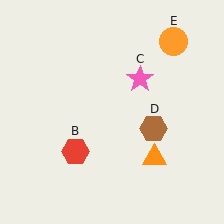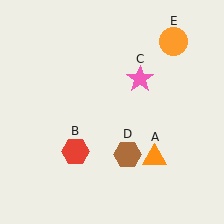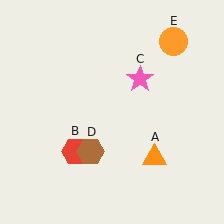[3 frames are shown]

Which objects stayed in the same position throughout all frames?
Orange triangle (object A) and red hexagon (object B) and pink star (object C) and orange circle (object E) remained stationary.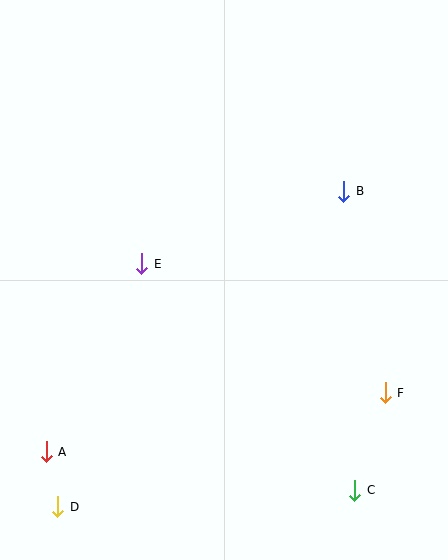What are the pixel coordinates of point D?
Point D is at (58, 507).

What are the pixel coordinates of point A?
Point A is at (46, 452).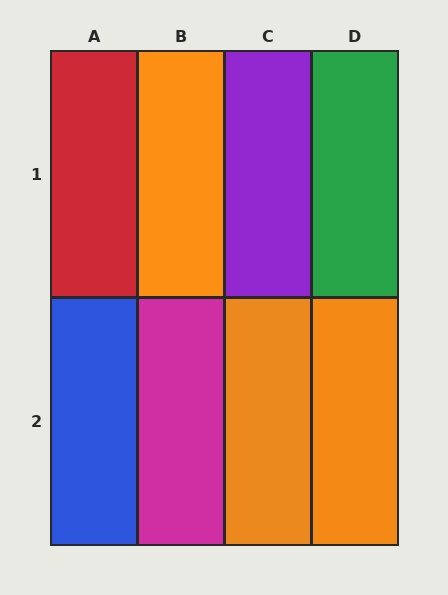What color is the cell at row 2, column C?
Orange.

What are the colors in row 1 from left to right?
Red, orange, purple, green.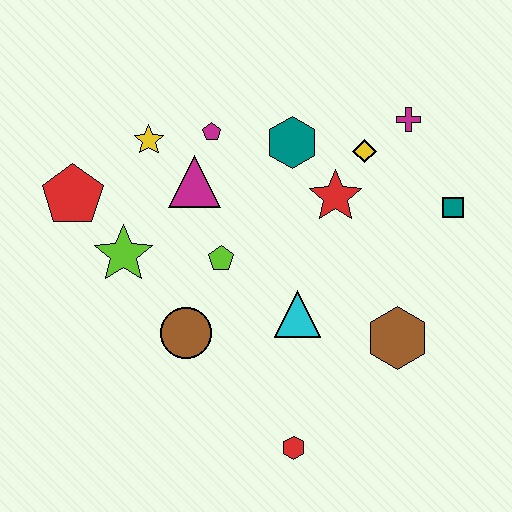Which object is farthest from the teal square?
The red pentagon is farthest from the teal square.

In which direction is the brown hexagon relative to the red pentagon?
The brown hexagon is to the right of the red pentagon.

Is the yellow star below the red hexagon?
No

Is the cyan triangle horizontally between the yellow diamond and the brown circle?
Yes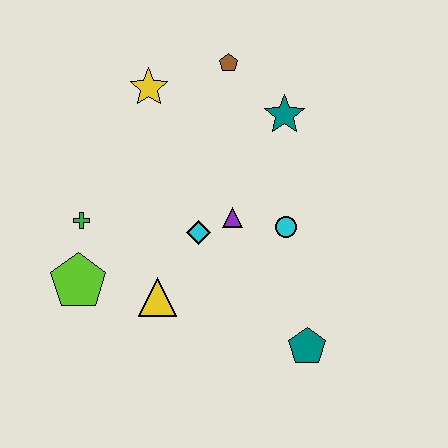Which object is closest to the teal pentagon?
The cyan circle is closest to the teal pentagon.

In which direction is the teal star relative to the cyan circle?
The teal star is above the cyan circle.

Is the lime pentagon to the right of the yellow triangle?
No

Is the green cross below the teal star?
Yes